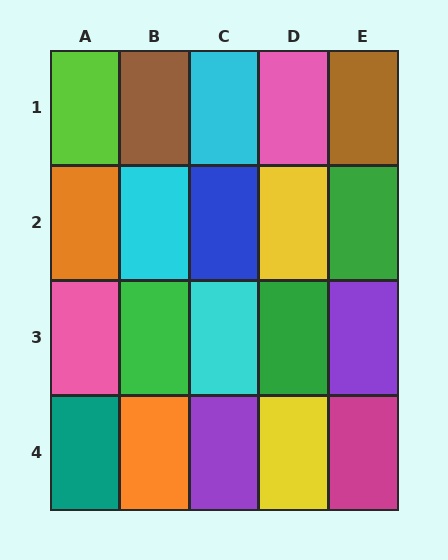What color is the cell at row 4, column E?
Magenta.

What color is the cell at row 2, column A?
Orange.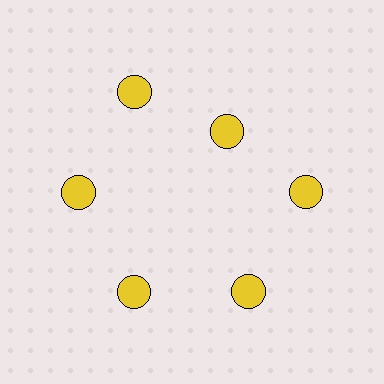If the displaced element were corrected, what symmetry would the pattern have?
It would have 6-fold rotational symmetry — the pattern would map onto itself every 60 degrees.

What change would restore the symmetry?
The symmetry would be restored by moving it outward, back onto the ring so that all 6 circles sit at equal angles and equal distance from the center.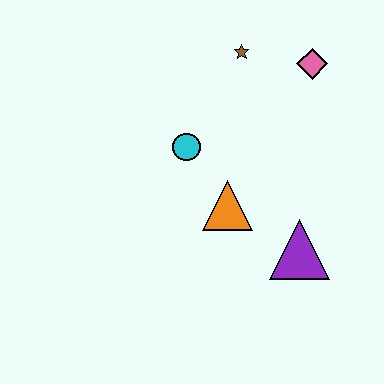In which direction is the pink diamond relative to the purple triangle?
The pink diamond is above the purple triangle.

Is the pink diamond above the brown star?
No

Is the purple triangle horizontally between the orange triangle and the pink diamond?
Yes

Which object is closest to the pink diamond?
The brown star is closest to the pink diamond.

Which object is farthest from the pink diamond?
The purple triangle is farthest from the pink diamond.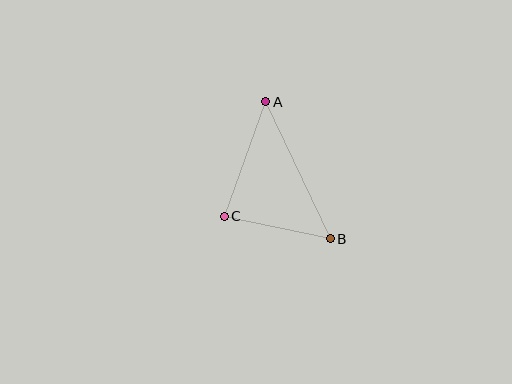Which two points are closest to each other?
Points B and C are closest to each other.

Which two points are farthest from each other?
Points A and B are farthest from each other.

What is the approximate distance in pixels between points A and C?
The distance between A and C is approximately 122 pixels.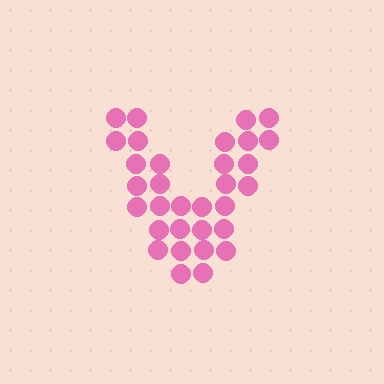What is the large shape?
The large shape is the letter V.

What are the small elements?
The small elements are circles.